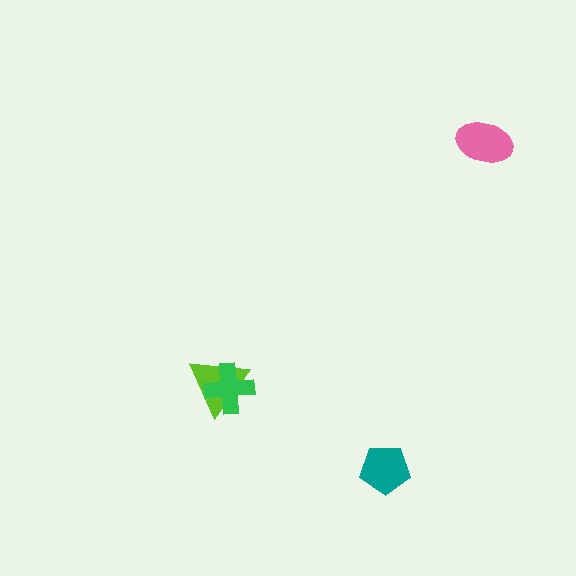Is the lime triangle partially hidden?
Yes, it is partially covered by another shape.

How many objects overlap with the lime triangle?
1 object overlaps with the lime triangle.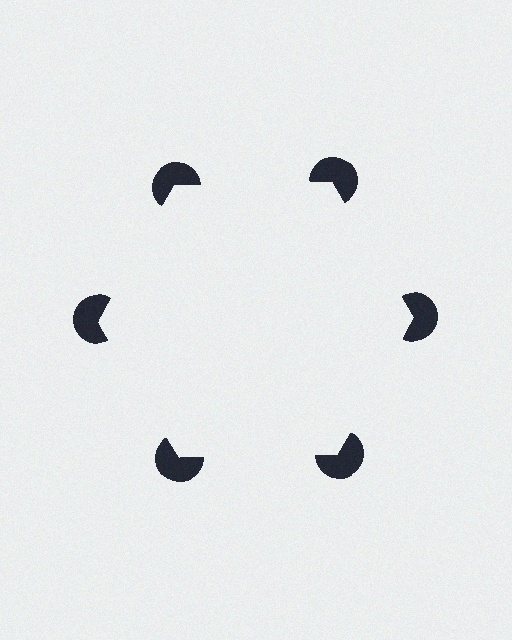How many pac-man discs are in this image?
There are 6 — one at each vertex of the illusory hexagon.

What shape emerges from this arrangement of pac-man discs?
An illusory hexagon — its edges are inferred from the aligned wedge cuts in the pac-man discs, not physically drawn.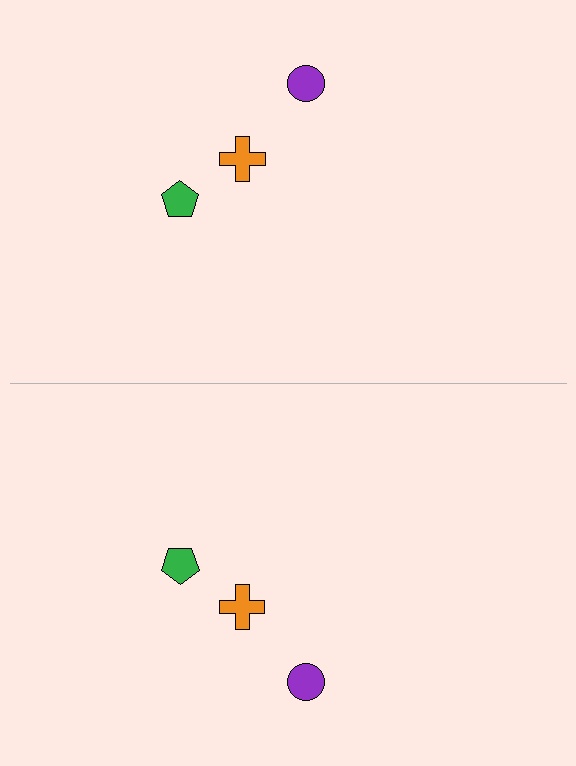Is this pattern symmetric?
Yes, this pattern has bilateral (reflection) symmetry.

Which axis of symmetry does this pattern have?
The pattern has a horizontal axis of symmetry running through the center of the image.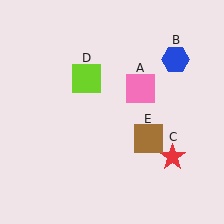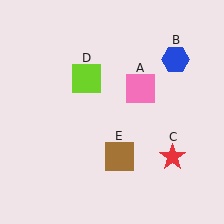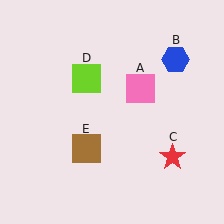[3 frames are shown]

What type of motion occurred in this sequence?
The brown square (object E) rotated clockwise around the center of the scene.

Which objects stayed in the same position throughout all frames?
Pink square (object A) and blue hexagon (object B) and red star (object C) and lime square (object D) remained stationary.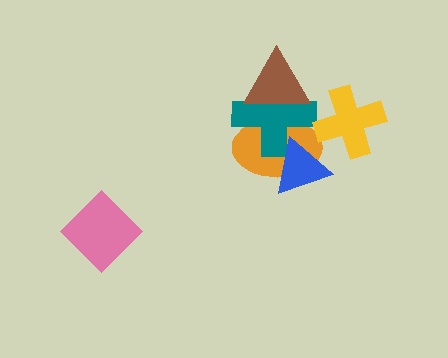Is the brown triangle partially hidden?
No, no other shape covers it.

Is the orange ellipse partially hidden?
Yes, it is partially covered by another shape.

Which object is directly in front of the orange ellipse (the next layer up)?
The teal cross is directly in front of the orange ellipse.